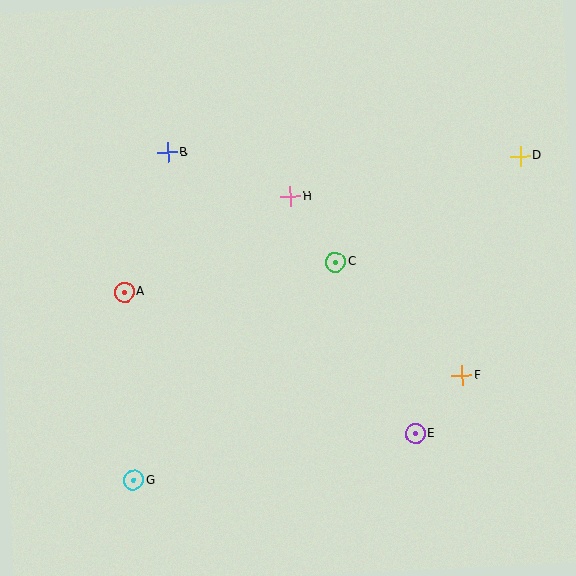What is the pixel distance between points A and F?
The distance between A and F is 348 pixels.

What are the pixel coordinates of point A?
Point A is at (124, 292).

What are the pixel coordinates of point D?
Point D is at (520, 156).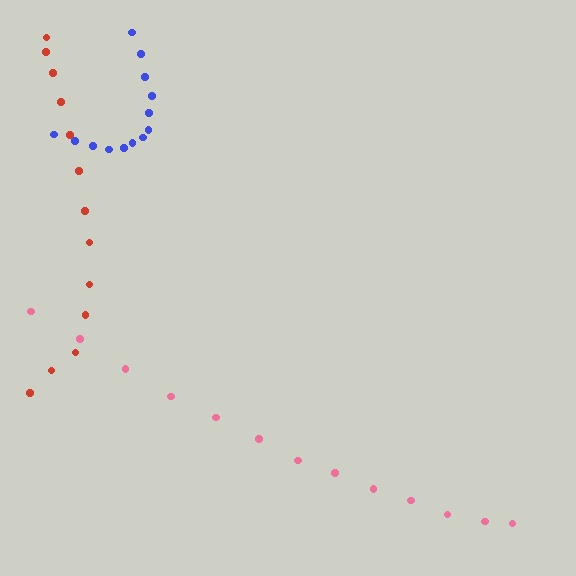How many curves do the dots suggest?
There are 3 distinct paths.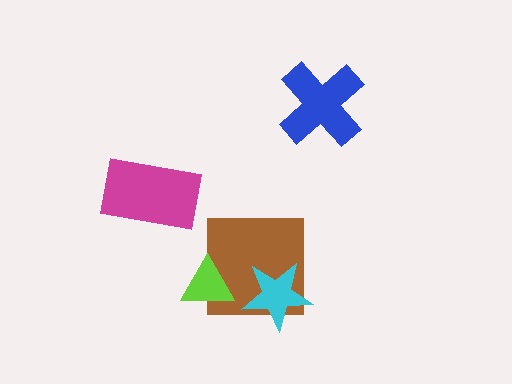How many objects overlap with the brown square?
2 objects overlap with the brown square.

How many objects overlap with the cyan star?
1 object overlaps with the cyan star.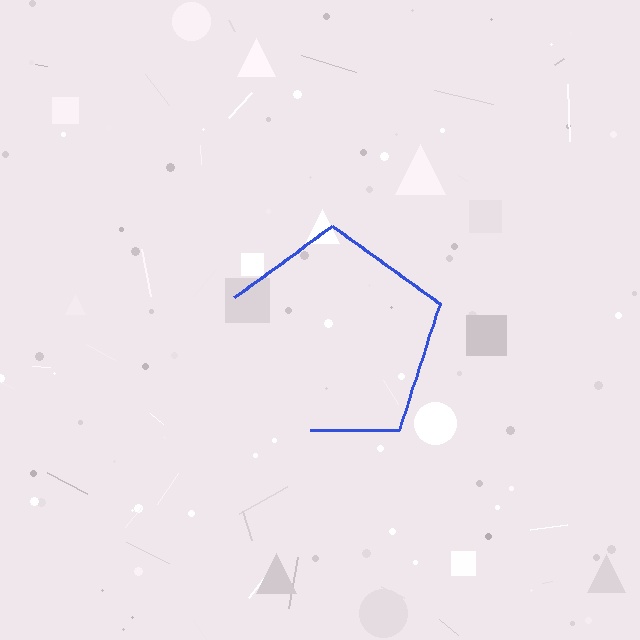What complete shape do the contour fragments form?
The contour fragments form a pentagon.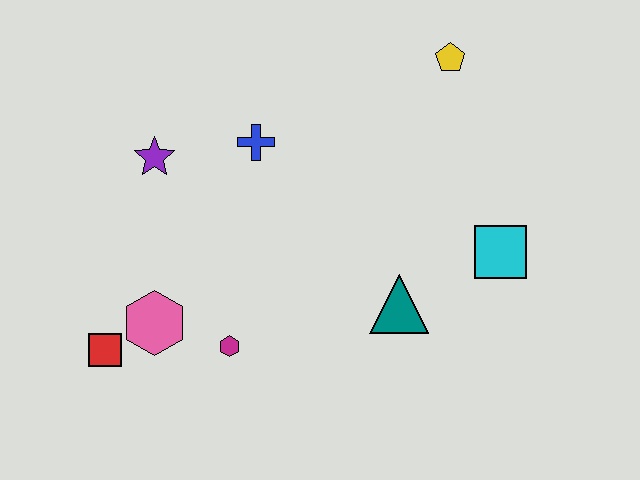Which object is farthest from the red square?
The yellow pentagon is farthest from the red square.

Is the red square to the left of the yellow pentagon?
Yes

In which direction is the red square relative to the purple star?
The red square is below the purple star.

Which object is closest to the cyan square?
The teal triangle is closest to the cyan square.